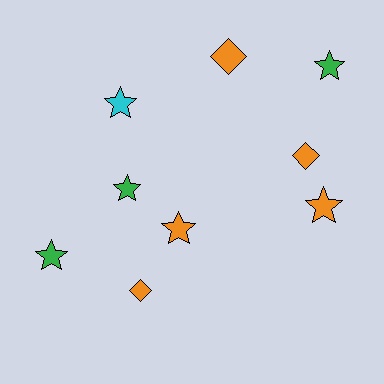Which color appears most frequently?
Orange, with 5 objects.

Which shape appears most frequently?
Star, with 6 objects.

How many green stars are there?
There are 3 green stars.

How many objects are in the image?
There are 9 objects.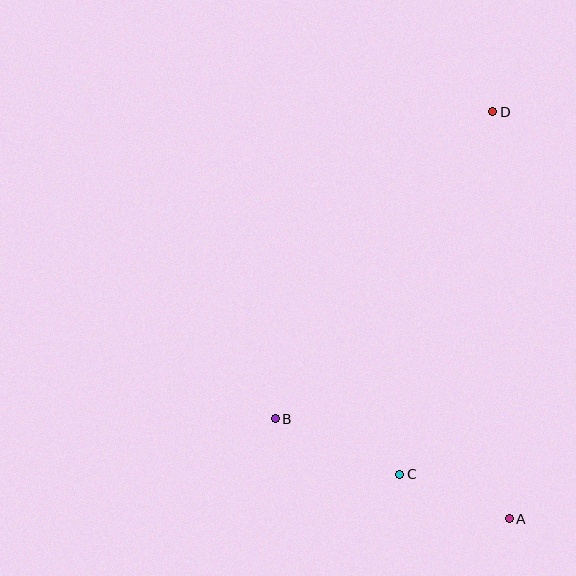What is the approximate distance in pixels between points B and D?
The distance between B and D is approximately 376 pixels.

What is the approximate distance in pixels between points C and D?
The distance between C and D is approximately 374 pixels.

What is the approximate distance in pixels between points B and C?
The distance between B and C is approximately 136 pixels.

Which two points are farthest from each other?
Points A and D are farthest from each other.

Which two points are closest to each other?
Points A and C are closest to each other.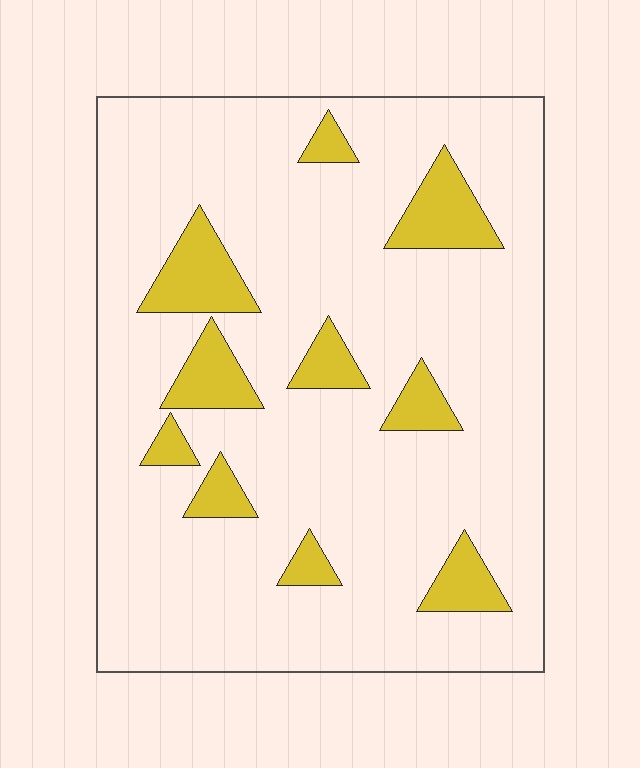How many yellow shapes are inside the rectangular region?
10.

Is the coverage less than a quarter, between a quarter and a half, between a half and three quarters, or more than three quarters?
Less than a quarter.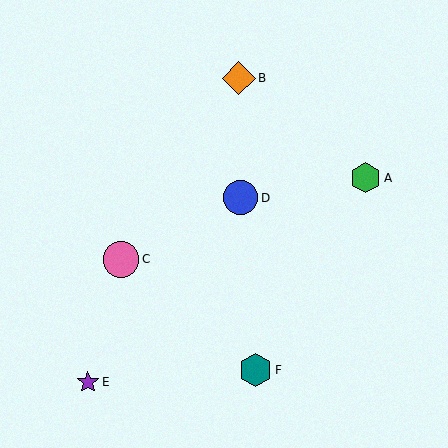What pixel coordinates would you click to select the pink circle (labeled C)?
Click at (121, 260) to select the pink circle C.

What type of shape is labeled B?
Shape B is an orange diamond.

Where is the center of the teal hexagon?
The center of the teal hexagon is at (256, 370).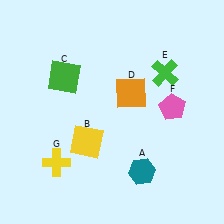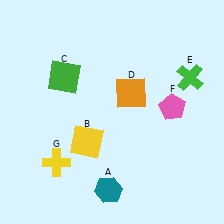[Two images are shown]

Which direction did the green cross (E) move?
The green cross (E) moved right.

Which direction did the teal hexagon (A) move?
The teal hexagon (A) moved left.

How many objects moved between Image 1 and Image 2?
2 objects moved between the two images.